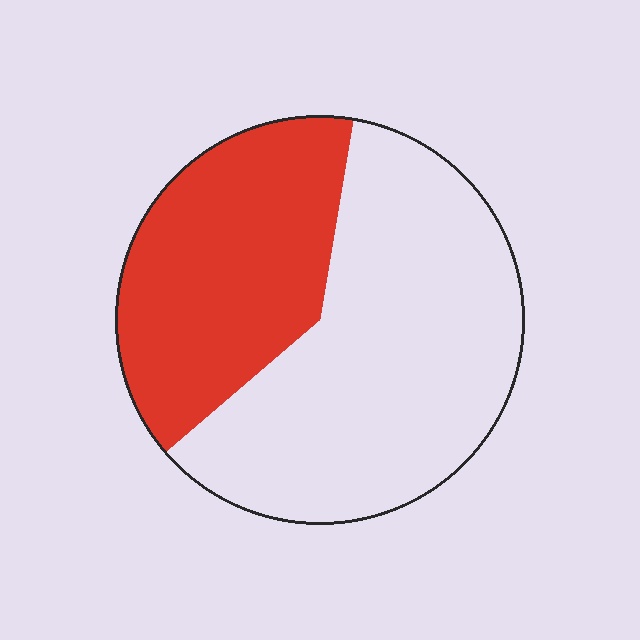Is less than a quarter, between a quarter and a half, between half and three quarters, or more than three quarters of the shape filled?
Between a quarter and a half.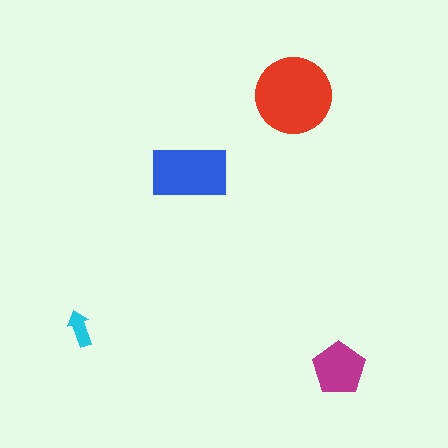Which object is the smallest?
The cyan arrow.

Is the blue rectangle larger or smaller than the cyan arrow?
Larger.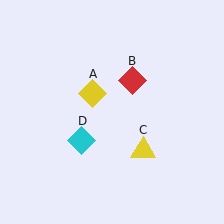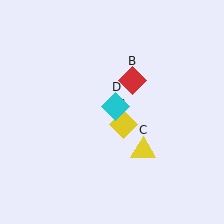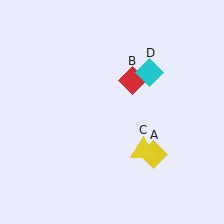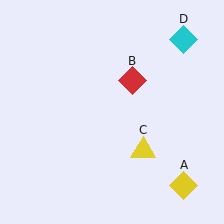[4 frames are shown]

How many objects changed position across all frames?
2 objects changed position: yellow diamond (object A), cyan diamond (object D).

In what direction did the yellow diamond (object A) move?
The yellow diamond (object A) moved down and to the right.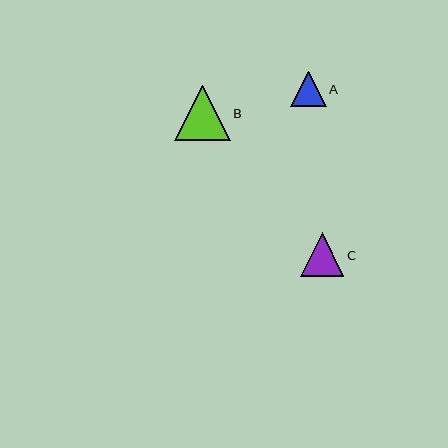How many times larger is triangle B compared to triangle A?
Triangle B is approximately 1.6 times the size of triangle A.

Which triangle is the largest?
Triangle B is the largest with a size of approximately 55 pixels.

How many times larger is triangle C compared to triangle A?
Triangle C is approximately 1.2 times the size of triangle A.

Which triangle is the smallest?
Triangle A is the smallest with a size of approximately 36 pixels.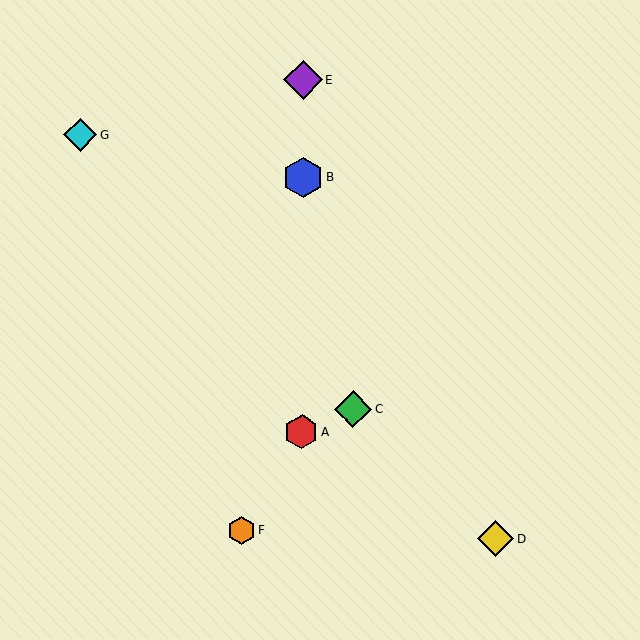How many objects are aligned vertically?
3 objects (A, B, E) are aligned vertically.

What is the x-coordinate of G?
Object G is at x≈80.